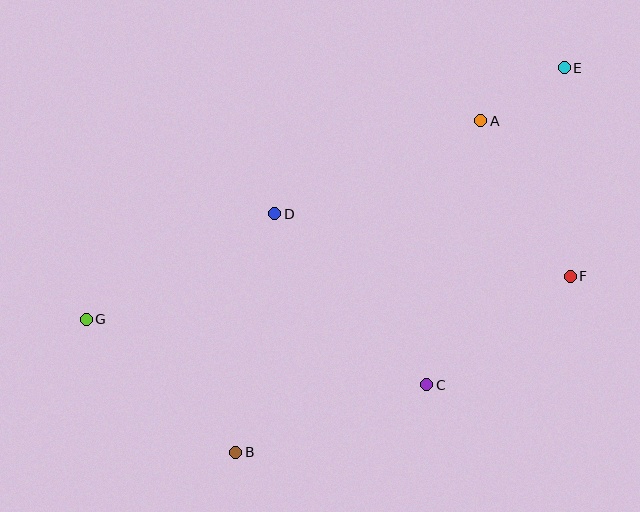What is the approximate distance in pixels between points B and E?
The distance between B and E is approximately 506 pixels.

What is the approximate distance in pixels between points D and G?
The distance between D and G is approximately 216 pixels.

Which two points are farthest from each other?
Points E and G are farthest from each other.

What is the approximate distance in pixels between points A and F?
The distance between A and F is approximately 180 pixels.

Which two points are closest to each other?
Points A and E are closest to each other.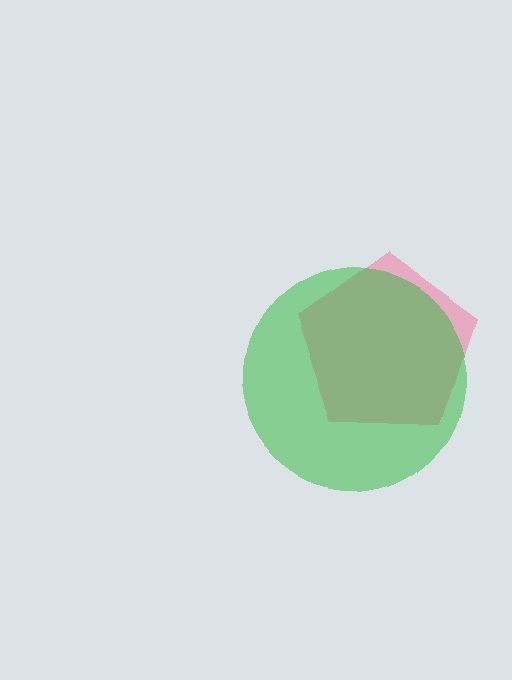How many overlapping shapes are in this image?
There are 2 overlapping shapes in the image.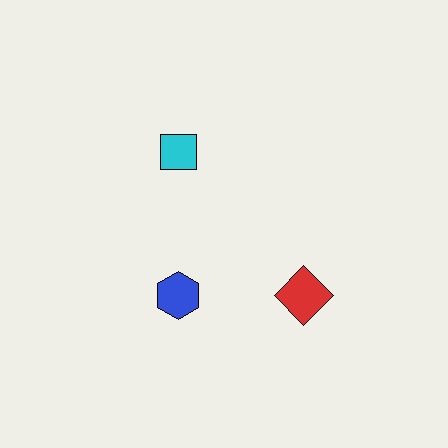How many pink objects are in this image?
There are no pink objects.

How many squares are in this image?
There is 1 square.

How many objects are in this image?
There are 3 objects.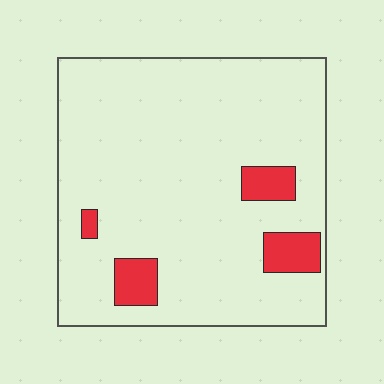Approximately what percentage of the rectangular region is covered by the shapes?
Approximately 10%.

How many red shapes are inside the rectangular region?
4.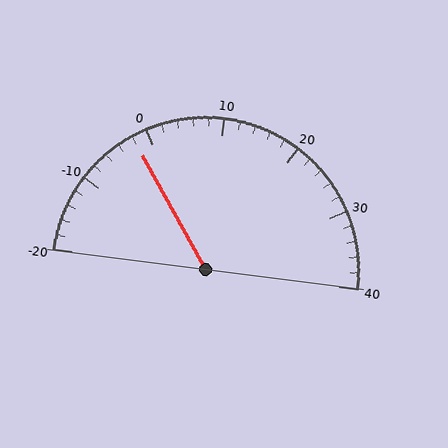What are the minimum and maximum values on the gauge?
The gauge ranges from -20 to 40.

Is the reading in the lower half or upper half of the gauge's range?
The reading is in the lower half of the range (-20 to 40).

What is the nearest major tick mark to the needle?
The nearest major tick mark is 0.